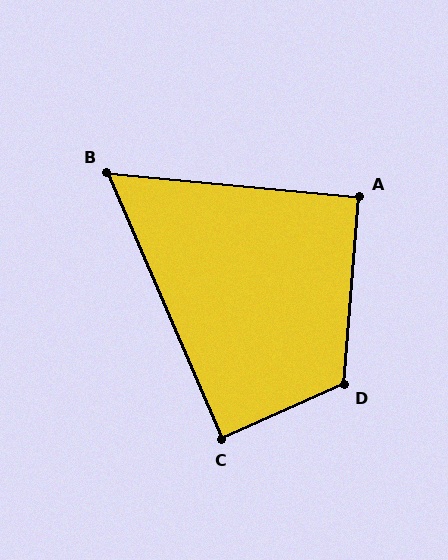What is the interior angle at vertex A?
Approximately 91 degrees (approximately right).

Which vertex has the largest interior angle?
D, at approximately 119 degrees.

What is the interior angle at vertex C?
Approximately 89 degrees (approximately right).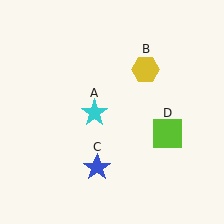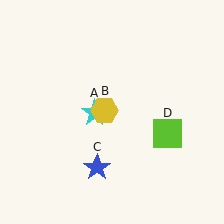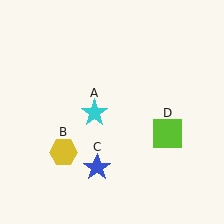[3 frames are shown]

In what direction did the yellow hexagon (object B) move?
The yellow hexagon (object B) moved down and to the left.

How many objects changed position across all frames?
1 object changed position: yellow hexagon (object B).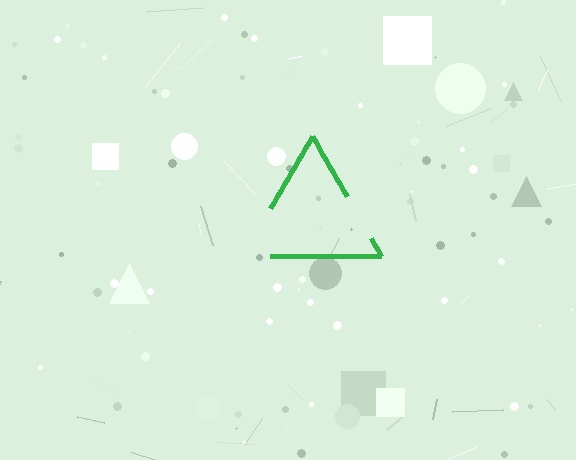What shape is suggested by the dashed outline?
The dashed outline suggests a triangle.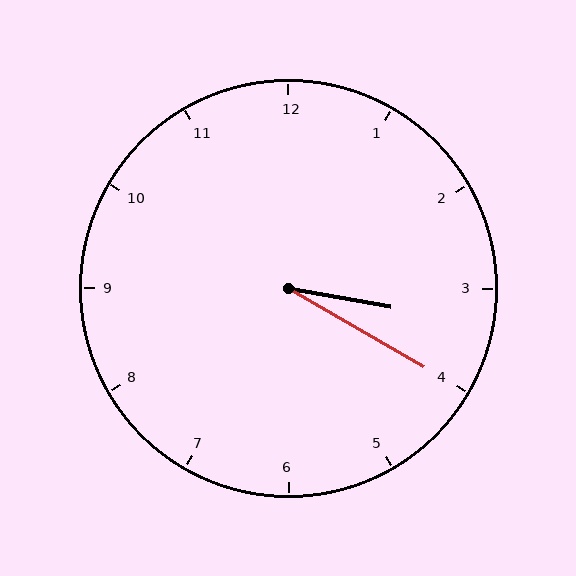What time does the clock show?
3:20.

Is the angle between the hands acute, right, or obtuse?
It is acute.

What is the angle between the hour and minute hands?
Approximately 20 degrees.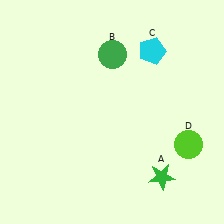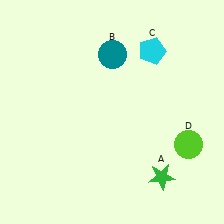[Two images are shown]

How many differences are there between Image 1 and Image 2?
There is 1 difference between the two images.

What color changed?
The circle (B) changed from green in Image 1 to teal in Image 2.